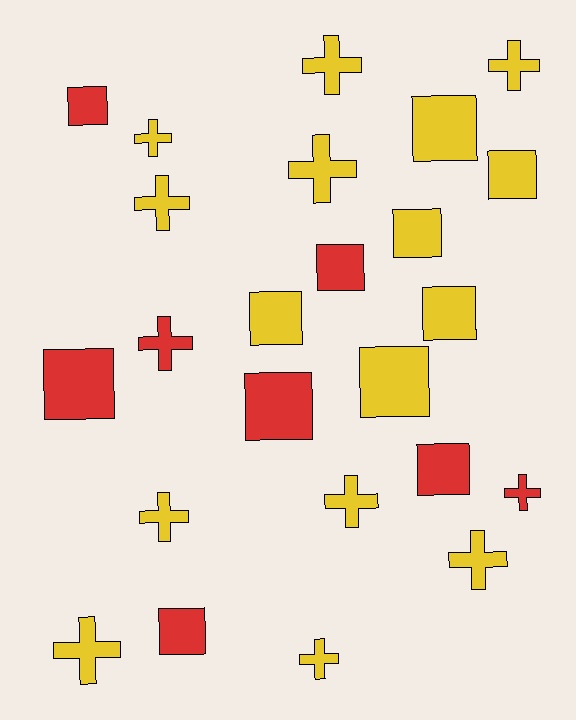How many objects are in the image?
There are 24 objects.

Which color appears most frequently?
Yellow, with 16 objects.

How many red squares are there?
There are 6 red squares.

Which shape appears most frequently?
Cross, with 12 objects.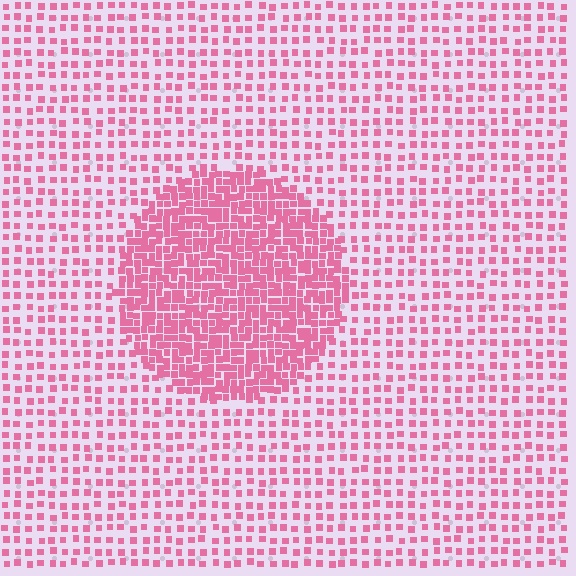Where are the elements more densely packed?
The elements are more densely packed inside the circle boundary.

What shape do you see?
I see a circle.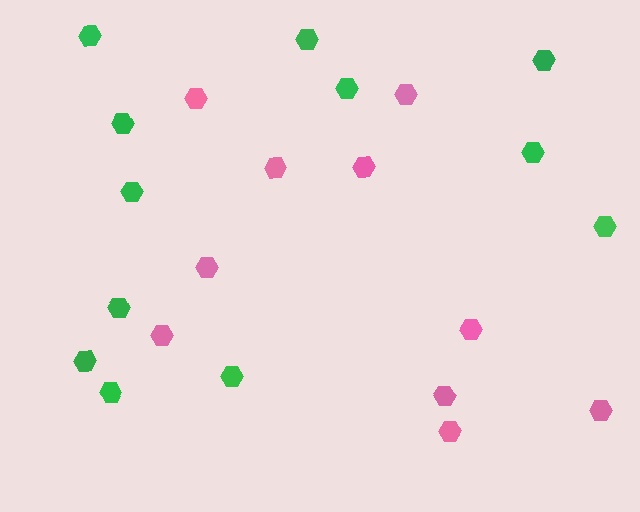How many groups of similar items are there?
There are 2 groups: one group of pink hexagons (10) and one group of green hexagons (12).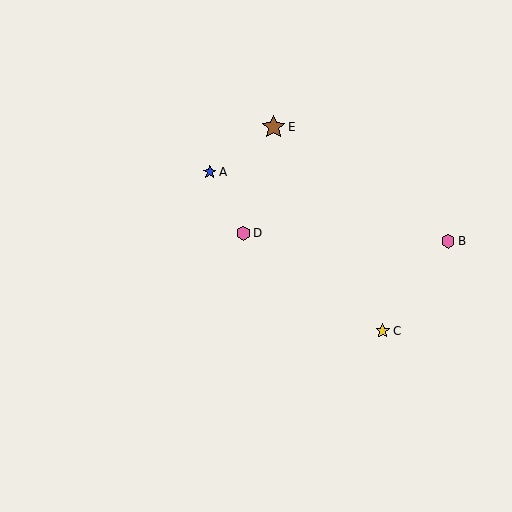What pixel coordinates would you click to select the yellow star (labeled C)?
Click at (383, 331) to select the yellow star C.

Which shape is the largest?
The brown star (labeled E) is the largest.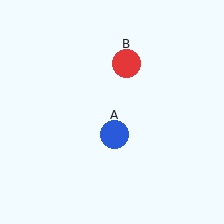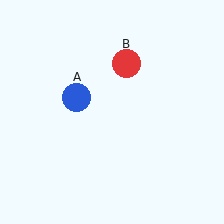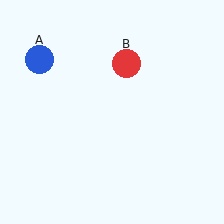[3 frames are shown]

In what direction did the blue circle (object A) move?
The blue circle (object A) moved up and to the left.